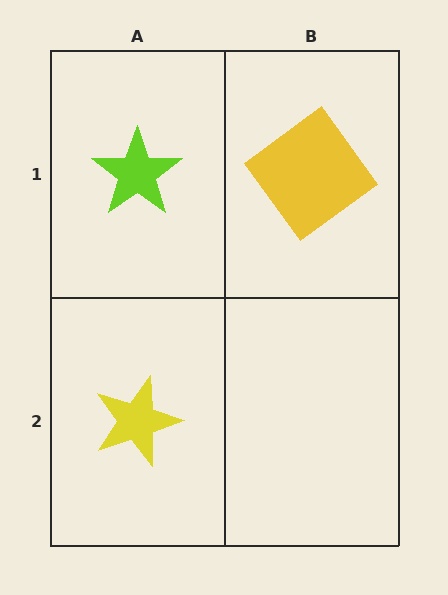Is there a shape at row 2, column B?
No, that cell is empty.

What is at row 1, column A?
A lime star.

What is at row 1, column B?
A yellow diamond.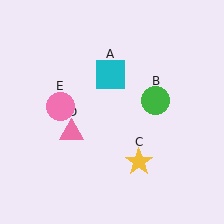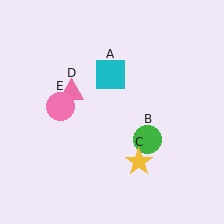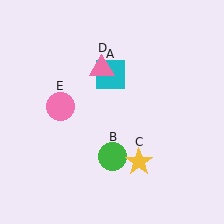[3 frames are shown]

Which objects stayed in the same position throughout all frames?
Cyan square (object A) and yellow star (object C) and pink circle (object E) remained stationary.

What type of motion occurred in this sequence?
The green circle (object B), pink triangle (object D) rotated clockwise around the center of the scene.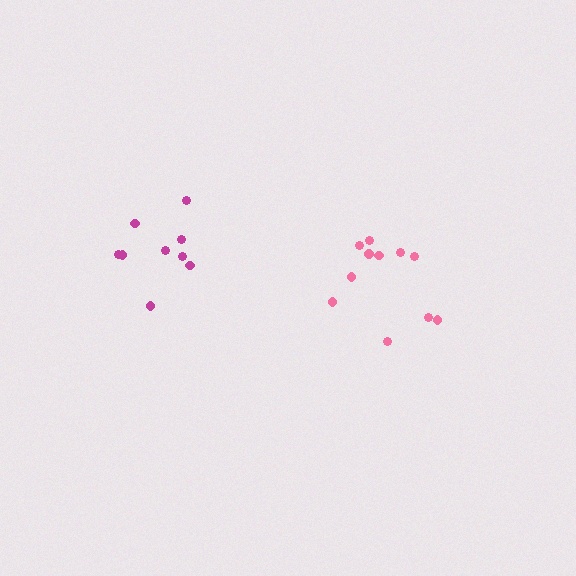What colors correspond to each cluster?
The clusters are colored: magenta, pink.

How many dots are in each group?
Group 1: 9 dots, Group 2: 11 dots (20 total).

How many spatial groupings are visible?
There are 2 spatial groupings.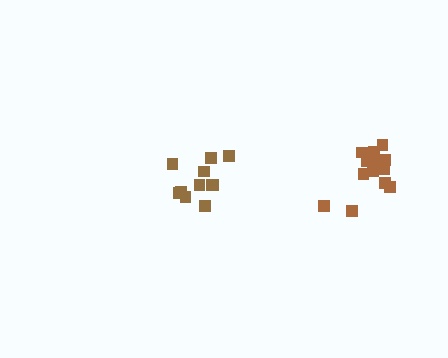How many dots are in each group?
Group 1: 11 dots, Group 2: 13 dots (24 total).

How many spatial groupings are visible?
There are 2 spatial groupings.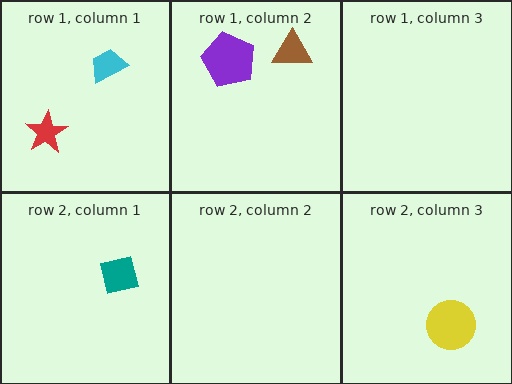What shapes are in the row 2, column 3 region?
The yellow circle.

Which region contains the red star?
The row 1, column 1 region.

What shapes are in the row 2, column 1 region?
The teal square.